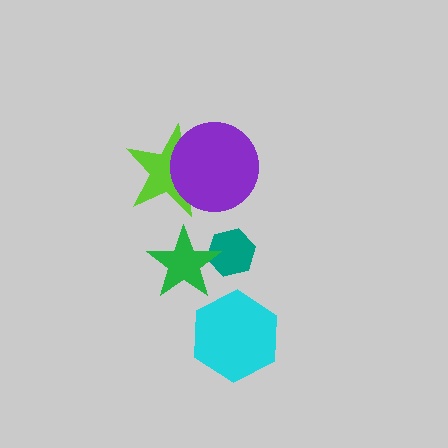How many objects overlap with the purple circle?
1 object overlaps with the purple circle.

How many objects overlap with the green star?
1 object overlaps with the green star.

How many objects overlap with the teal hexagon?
1 object overlaps with the teal hexagon.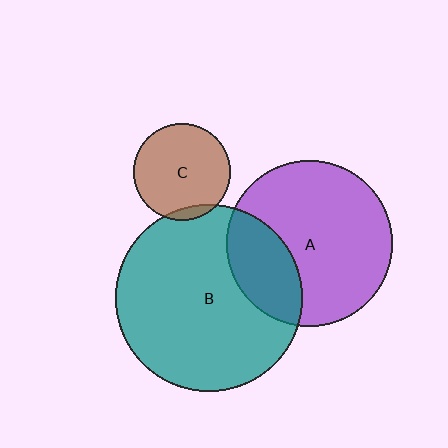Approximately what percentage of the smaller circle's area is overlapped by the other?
Approximately 25%.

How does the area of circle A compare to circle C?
Approximately 2.9 times.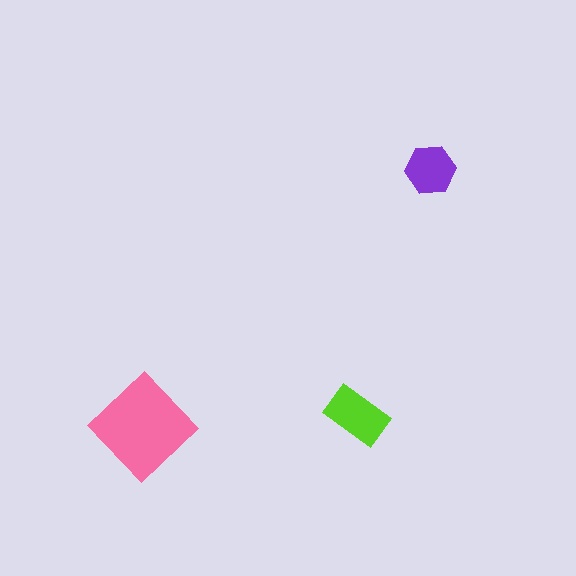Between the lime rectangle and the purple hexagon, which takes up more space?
The lime rectangle.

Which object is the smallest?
The purple hexagon.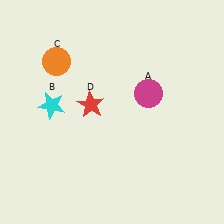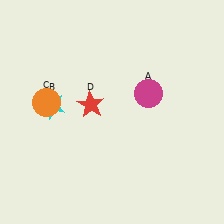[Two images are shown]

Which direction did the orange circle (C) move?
The orange circle (C) moved down.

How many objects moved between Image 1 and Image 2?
1 object moved between the two images.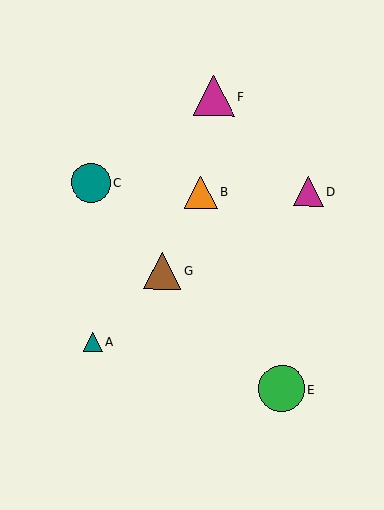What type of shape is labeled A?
Shape A is a teal triangle.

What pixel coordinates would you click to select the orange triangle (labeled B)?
Click at (201, 193) to select the orange triangle B.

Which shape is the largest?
The green circle (labeled E) is the largest.